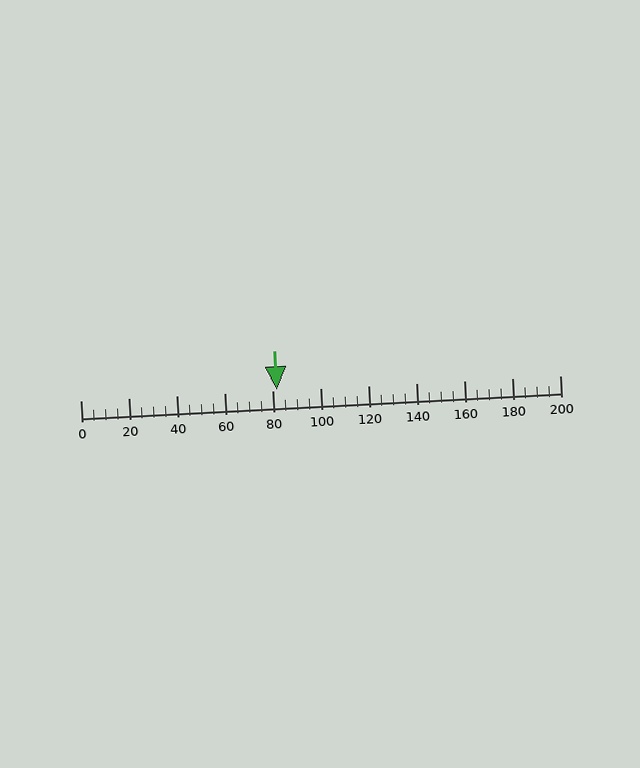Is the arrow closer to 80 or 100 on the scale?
The arrow is closer to 80.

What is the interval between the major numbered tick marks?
The major tick marks are spaced 20 units apart.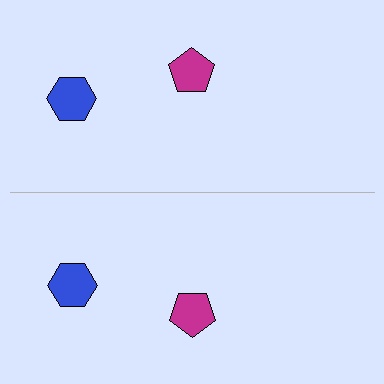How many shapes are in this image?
There are 4 shapes in this image.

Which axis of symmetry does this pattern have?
The pattern has a horizontal axis of symmetry running through the center of the image.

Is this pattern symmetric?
Yes, this pattern has bilateral (reflection) symmetry.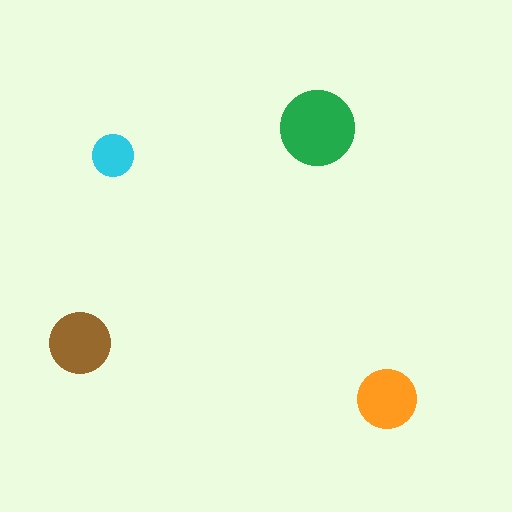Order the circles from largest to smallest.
the green one, the brown one, the orange one, the cyan one.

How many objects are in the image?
There are 4 objects in the image.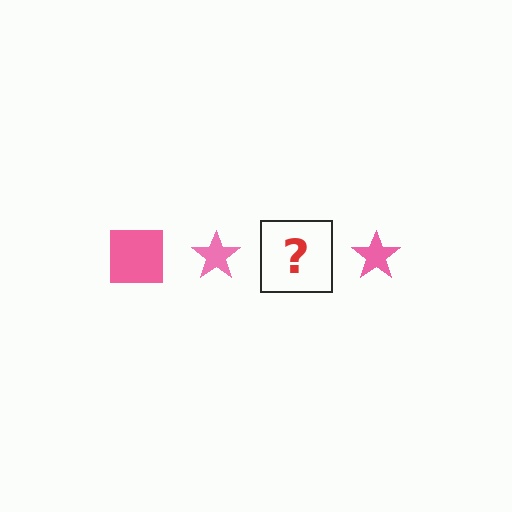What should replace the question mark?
The question mark should be replaced with a pink square.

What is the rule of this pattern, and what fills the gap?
The rule is that the pattern cycles through square, star shapes in pink. The gap should be filled with a pink square.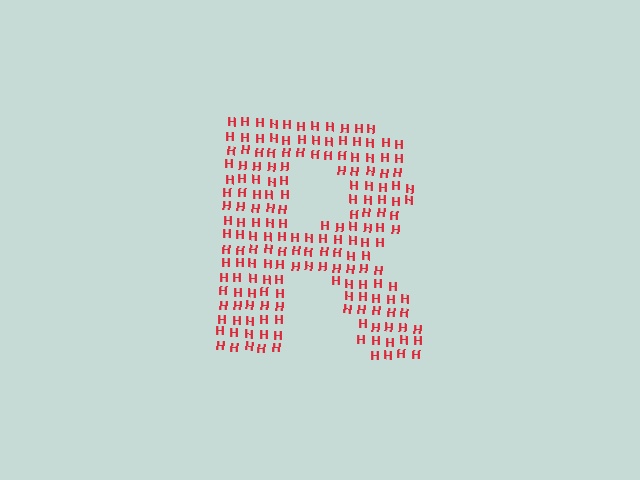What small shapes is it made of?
It is made of small letter H's.